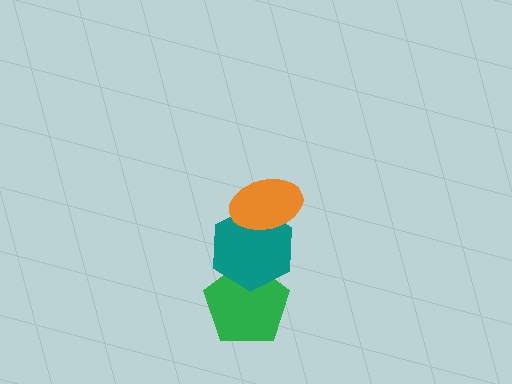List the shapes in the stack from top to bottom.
From top to bottom: the orange ellipse, the teal hexagon, the green pentagon.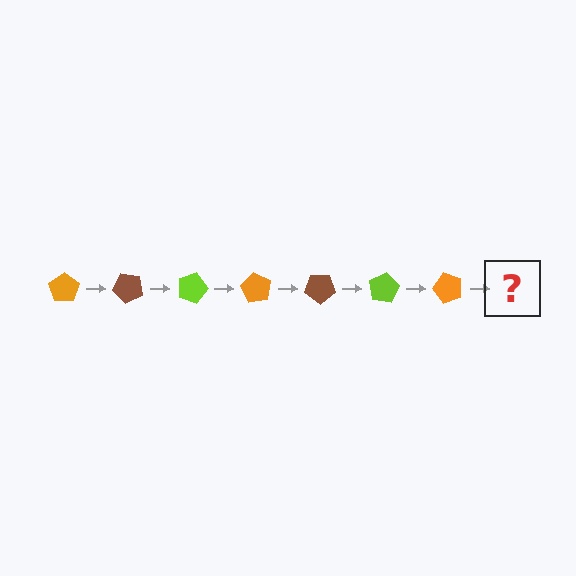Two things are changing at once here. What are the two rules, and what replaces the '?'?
The two rules are that it rotates 45 degrees each step and the color cycles through orange, brown, and lime. The '?' should be a brown pentagon, rotated 315 degrees from the start.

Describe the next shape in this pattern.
It should be a brown pentagon, rotated 315 degrees from the start.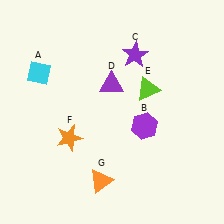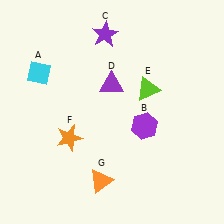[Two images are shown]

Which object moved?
The purple star (C) moved left.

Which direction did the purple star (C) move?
The purple star (C) moved left.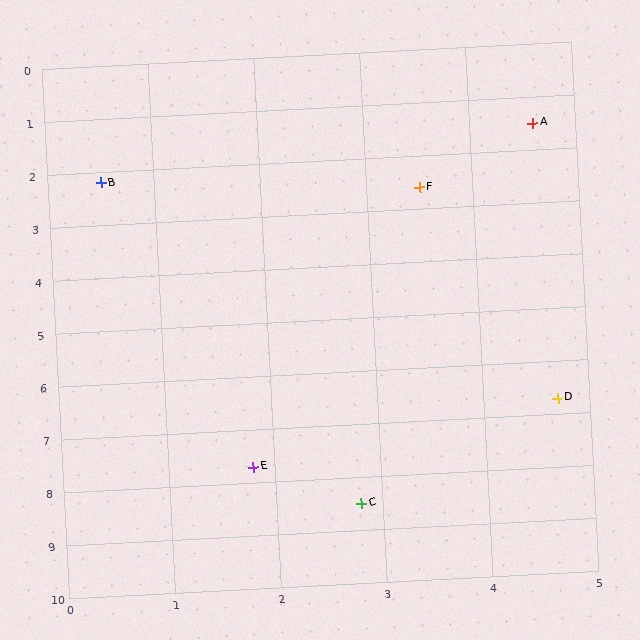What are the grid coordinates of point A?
Point A is at approximately (4.6, 1.5).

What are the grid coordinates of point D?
Point D is at approximately (4.7, 6.7).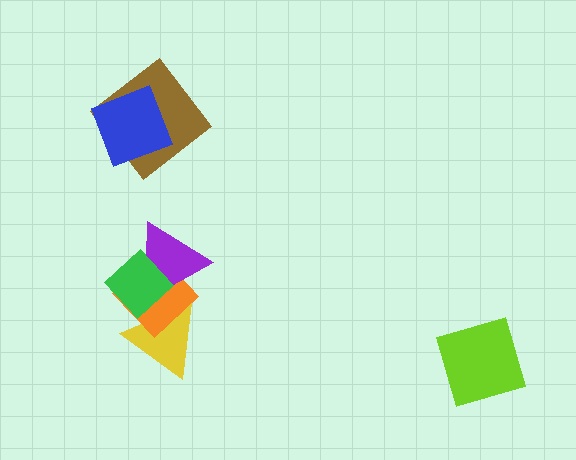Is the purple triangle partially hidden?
Yes, it is partially covered by another shape.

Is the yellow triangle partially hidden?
Yes, it is partially covered by another shape.